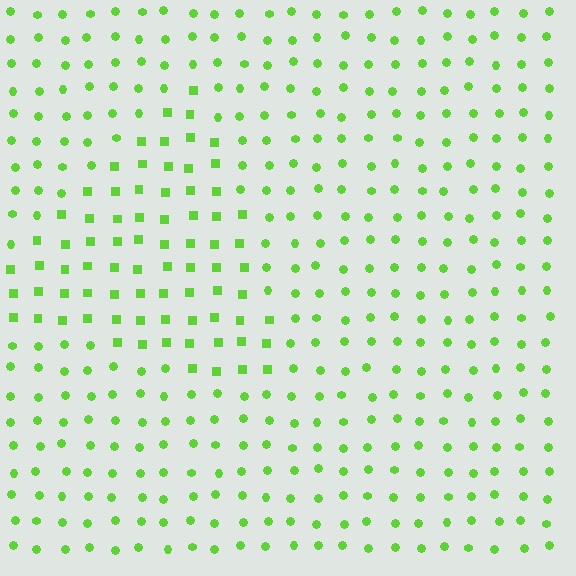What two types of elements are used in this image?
The image uses squares inside the triangle region and circles outside it.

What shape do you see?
I see a triangle.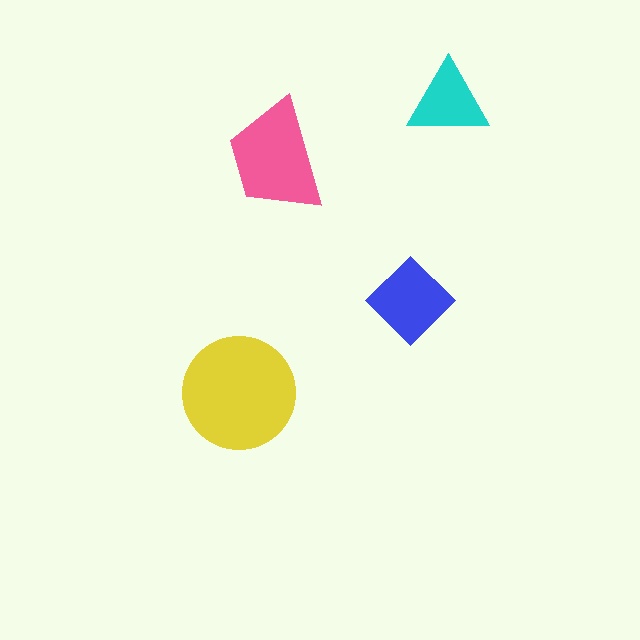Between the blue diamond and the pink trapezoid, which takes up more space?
The pink trapezoid.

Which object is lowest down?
The yellow circle is bottommost.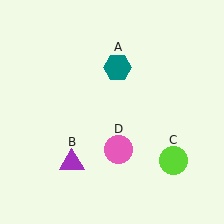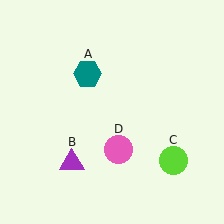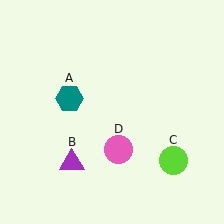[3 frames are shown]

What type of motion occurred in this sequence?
The teal hexagon (object A) rotated counterclockwise around the center of the scene.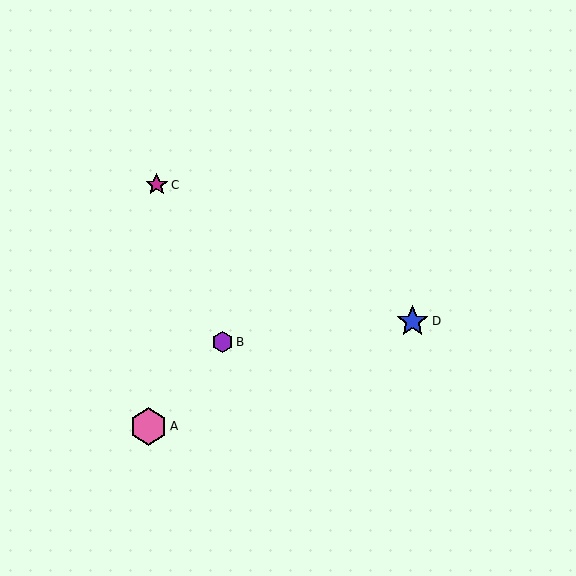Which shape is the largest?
The pink hexagon (labeled A) is the largest.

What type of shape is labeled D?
Shape D is a blue star.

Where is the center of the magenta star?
The center of the magenta star is at (157, 185).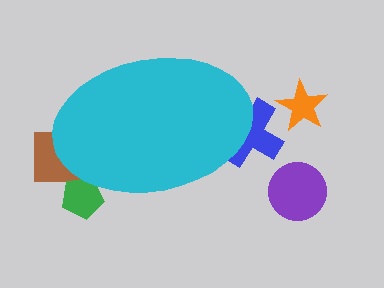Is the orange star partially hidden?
No, the orange star is fully visible.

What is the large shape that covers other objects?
A cyan ellipse.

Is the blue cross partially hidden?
Yes, the blue cross is partially hidden behind the cyan ellipse.